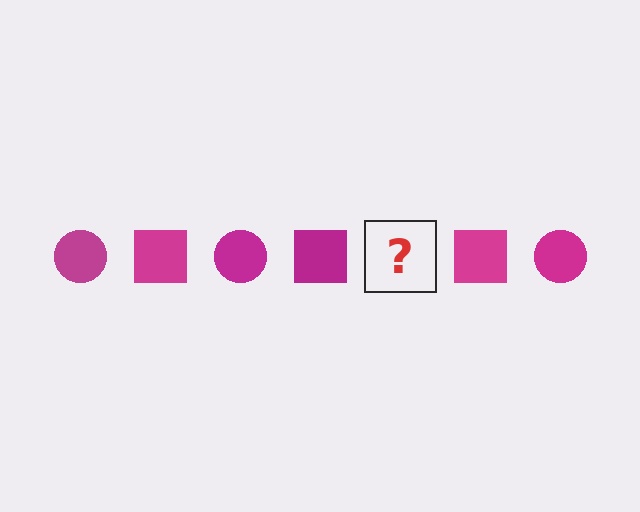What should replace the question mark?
The question mark should be replaced with a magenta circle.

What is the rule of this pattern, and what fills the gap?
The rule is that the pattern cycles through circle, square shapes in magenta. The gap should be filled with a magenta circle.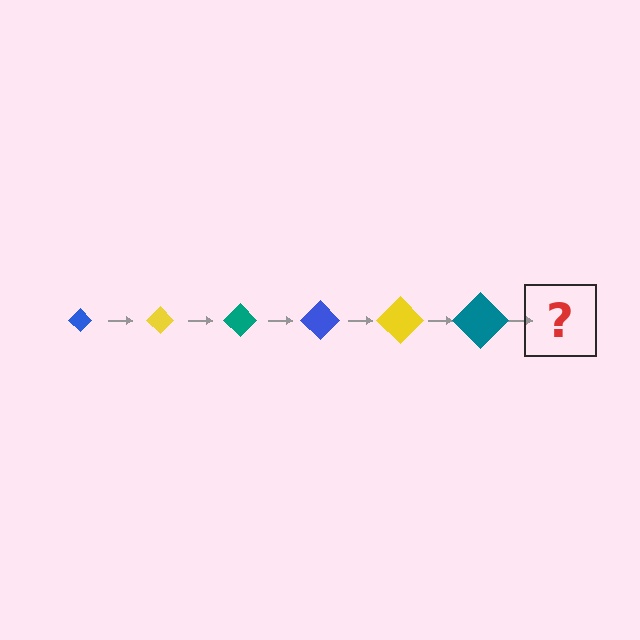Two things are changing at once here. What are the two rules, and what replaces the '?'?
The two rules are that the diamond grows larger each step and the color cycles through blue, yellow, and teal. The '?' should be a blue diamond, larger than the previous one.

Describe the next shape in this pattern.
It should be a blue diamond, larger than the previous one.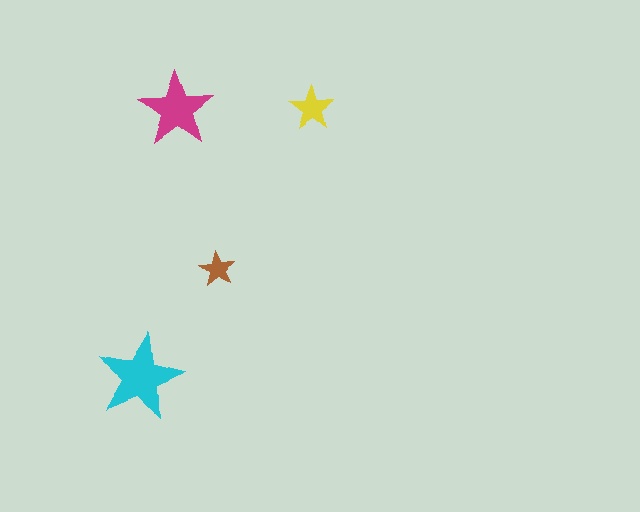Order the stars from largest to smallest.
the cyan one, the magenta one, the yellow one, the brown one.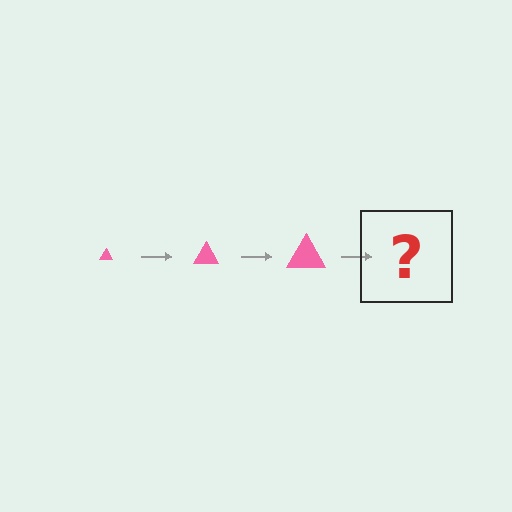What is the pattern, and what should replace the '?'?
The pattern is that the triangle gets progressively larger each step. The '?' should be a pink triangle, larger than the previous one.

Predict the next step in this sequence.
The next step is a pink triangle, larger than the previous one.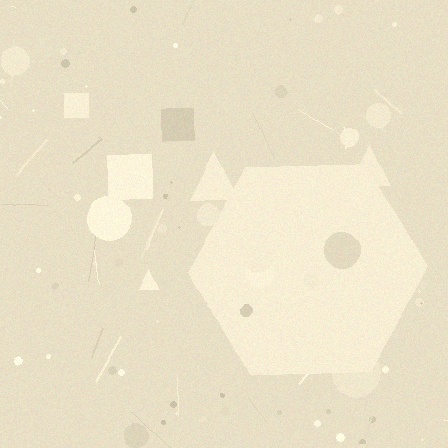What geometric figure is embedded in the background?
A hexagon is embedded in the background.